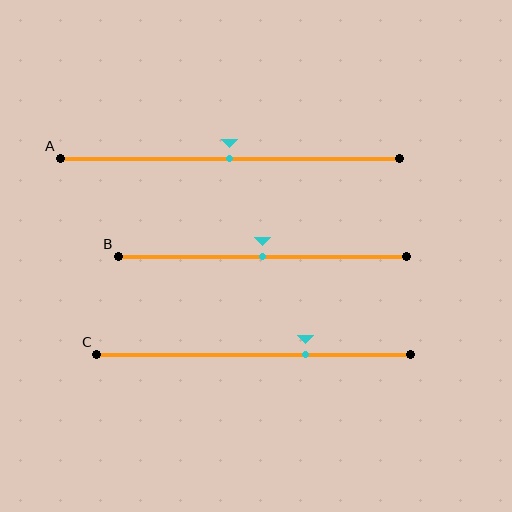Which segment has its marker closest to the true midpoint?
Segment A has its marker closest to the true midpoint.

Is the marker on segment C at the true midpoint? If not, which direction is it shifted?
No, the marker on segment C is shifted to the right by about 17% of the segment length.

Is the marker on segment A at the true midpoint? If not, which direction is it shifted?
Yes, the marker on segment A is at the true midpoint.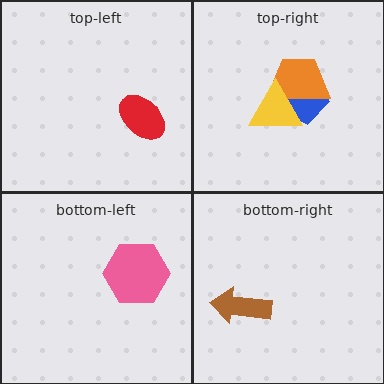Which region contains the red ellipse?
The top-left region.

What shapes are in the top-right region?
The blue pentagon, the orange trapezoid, the yellow triangle.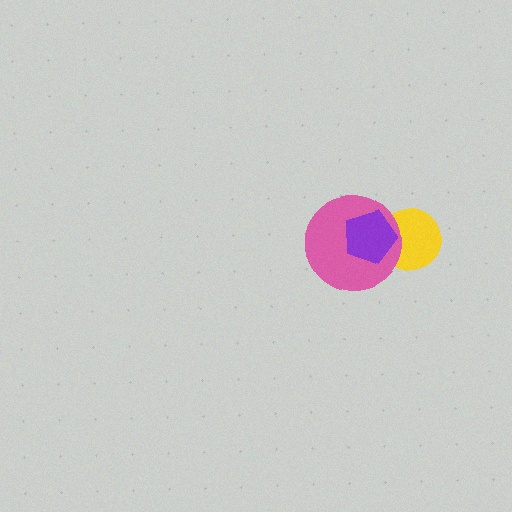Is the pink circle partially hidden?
Yes, it is partially covered by another shape.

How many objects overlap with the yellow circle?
2 objects overlap with the yellow circle.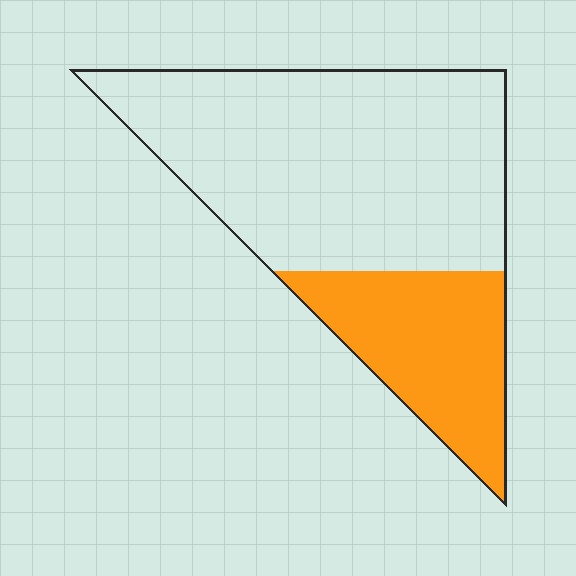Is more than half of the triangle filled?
No.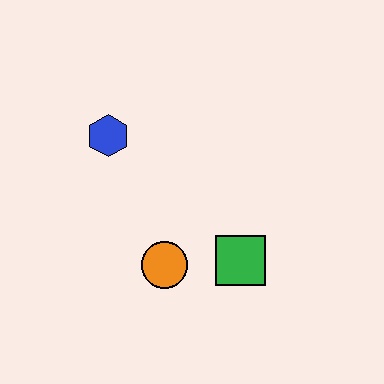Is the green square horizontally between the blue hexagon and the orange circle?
No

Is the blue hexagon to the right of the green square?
No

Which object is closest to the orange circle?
The green square is closest to the orange circle.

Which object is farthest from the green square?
The blue hexagon is farthest from the green square.